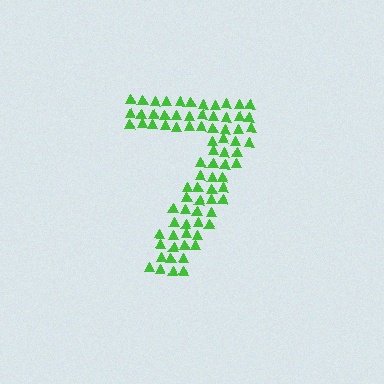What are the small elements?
The small elements are triangles.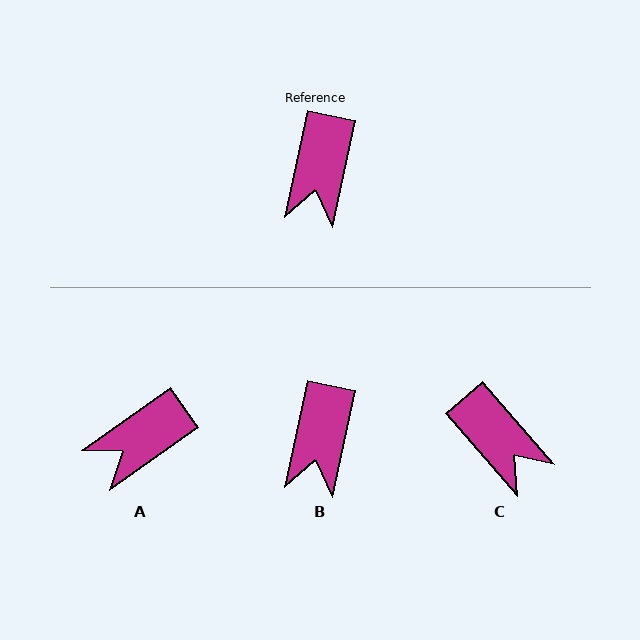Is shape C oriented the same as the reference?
No, it is off by about 53 degrees.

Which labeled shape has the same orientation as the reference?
B.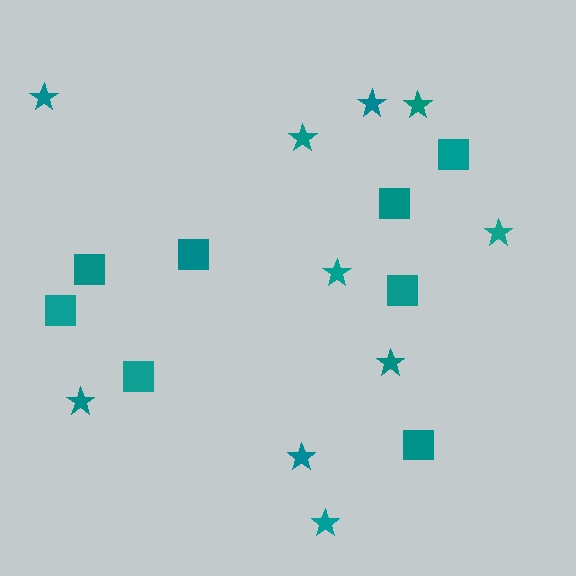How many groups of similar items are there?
There are 2 groups: one group of stars (10) and one group of squares (8).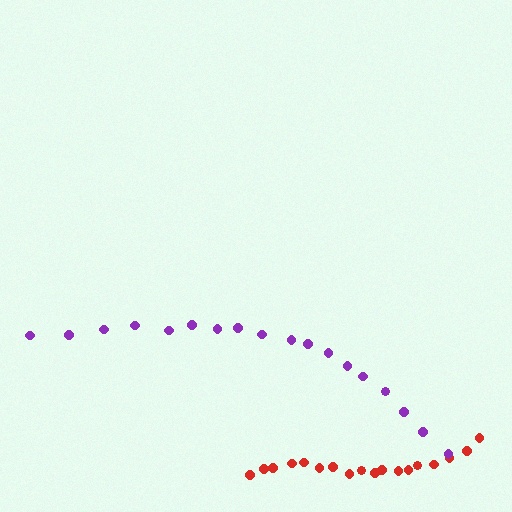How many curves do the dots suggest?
There are 2 distinct paths.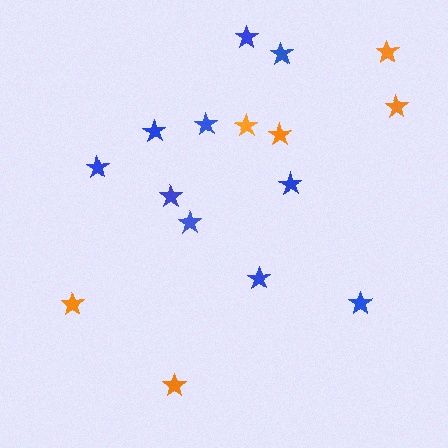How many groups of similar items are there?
There are 2 groups: one group of blue stars (10) and one group of orange stars (6).